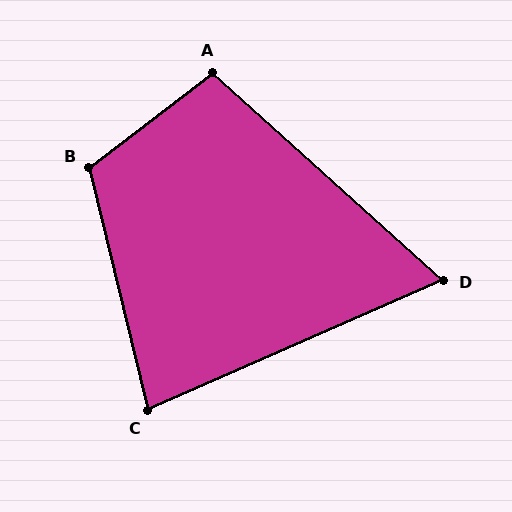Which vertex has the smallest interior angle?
D, at approximately 66 degrees.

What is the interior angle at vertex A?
Approximately 100 degrees (obtuse).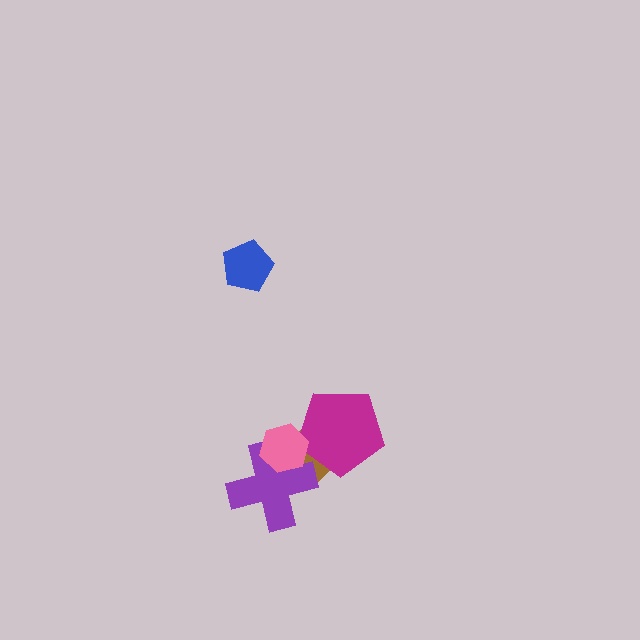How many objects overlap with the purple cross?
2 objects overlap with the purple cross.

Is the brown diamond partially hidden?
Yes, it is partially covered by another shape.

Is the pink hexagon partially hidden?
No, no other shape covers it.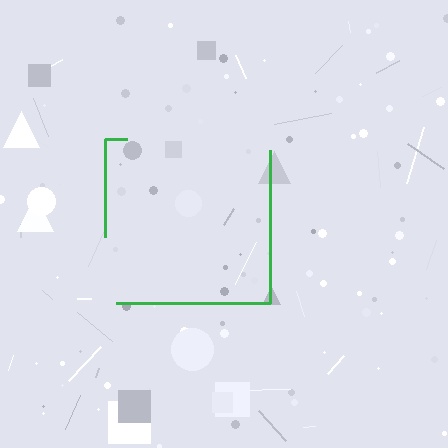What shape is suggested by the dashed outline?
The dashed outline suggests a square.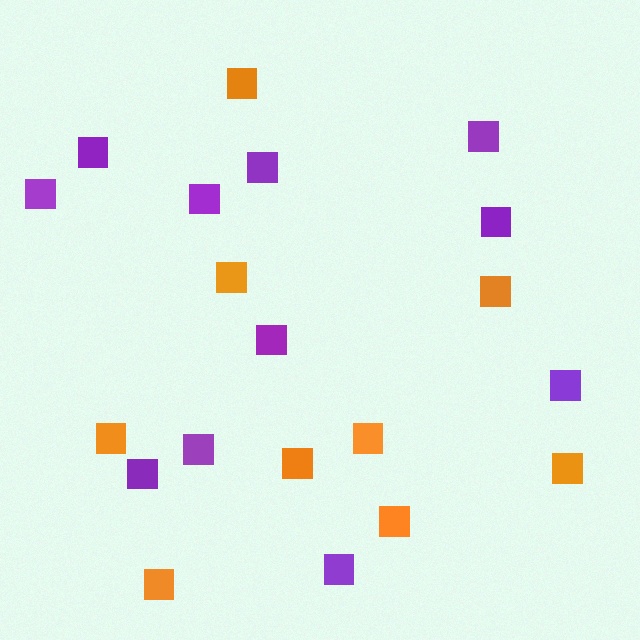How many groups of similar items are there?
There are 2 groups: one group of orange squares (9) and one group of purple squares (11).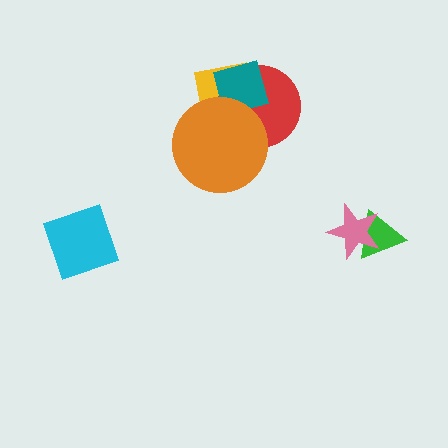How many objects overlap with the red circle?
3 objects overlap with the red circle.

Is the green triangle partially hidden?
Yes, it is partially covered by another shape.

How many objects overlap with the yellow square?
3 objects overlap with the yellow square.